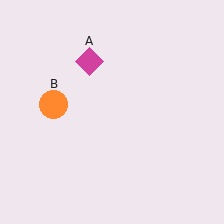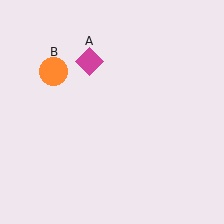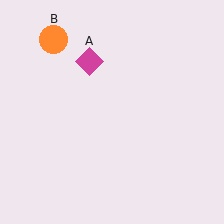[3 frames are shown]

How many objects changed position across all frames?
1 object changed position: orange circle (object B).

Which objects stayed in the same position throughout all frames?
Magenta diamond (object A) remained stationary.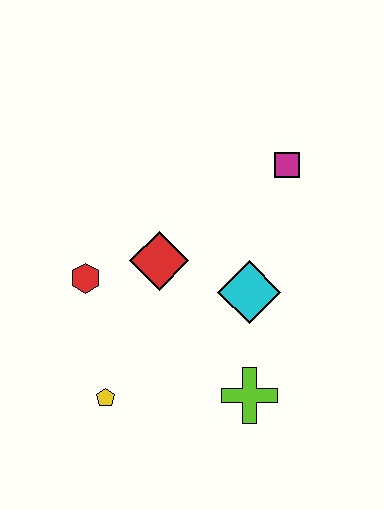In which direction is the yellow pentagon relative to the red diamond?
The yellow pentagon is below the red diamond.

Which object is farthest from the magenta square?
The yellow pentagon is farthest from the magenta square.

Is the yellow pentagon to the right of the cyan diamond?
No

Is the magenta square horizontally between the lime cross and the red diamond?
No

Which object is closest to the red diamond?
The red hexagon is closest to the red diamond.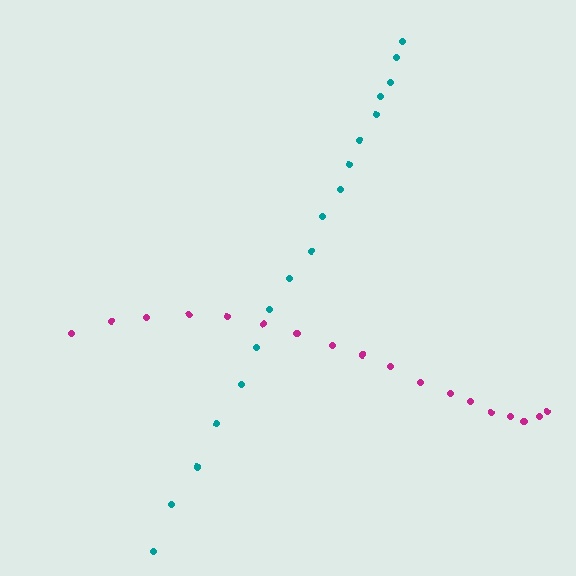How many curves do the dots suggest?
There are 2 distinct paths.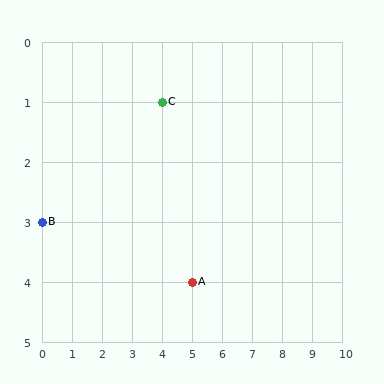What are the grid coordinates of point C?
Point C is at grid coordinates (4, 1).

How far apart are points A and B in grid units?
Points A and B are 5 columns and 1 row apart (about 5.1 grid units diagonally).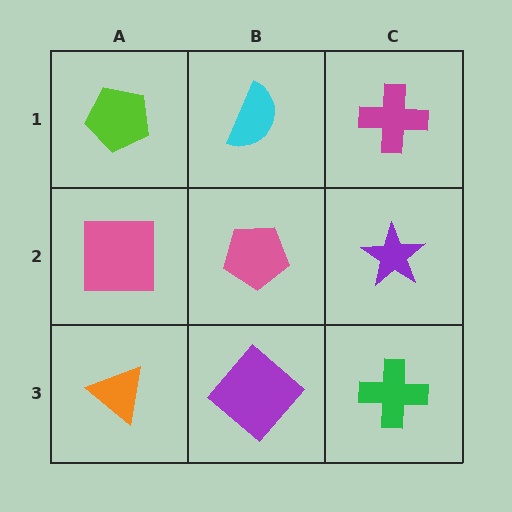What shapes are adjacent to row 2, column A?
A lime pentagon (row 1, column A), an orange triangle (row 3, column A), a pink pentagon (row 2, column B).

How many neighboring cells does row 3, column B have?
3.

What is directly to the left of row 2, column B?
A pink square.